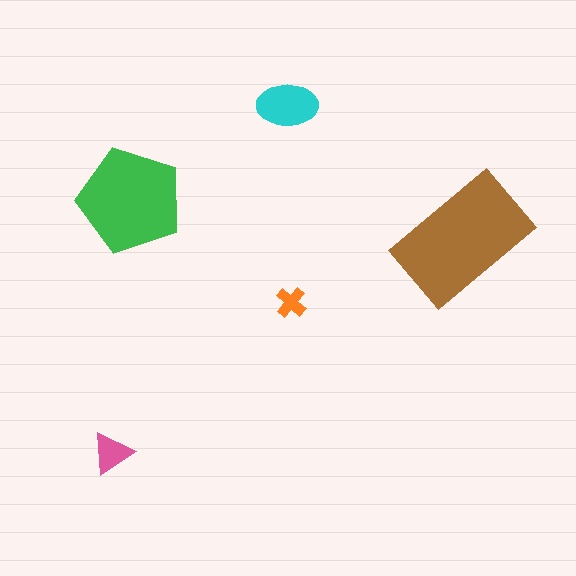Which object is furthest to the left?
The pink triangle is leftmost.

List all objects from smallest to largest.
The orange cross, the pink triangle, the cyan ellipse, the green pentagon, the brown rectangle.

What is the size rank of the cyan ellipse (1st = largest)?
3rd.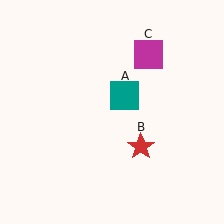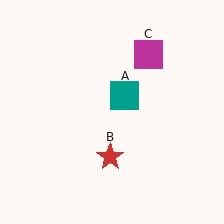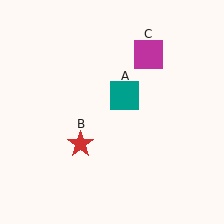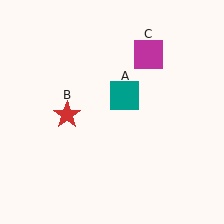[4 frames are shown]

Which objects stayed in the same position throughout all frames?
Teal square (object A) and magenta square (object C) remained stationary.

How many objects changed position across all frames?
1 object changed position: red star (object B).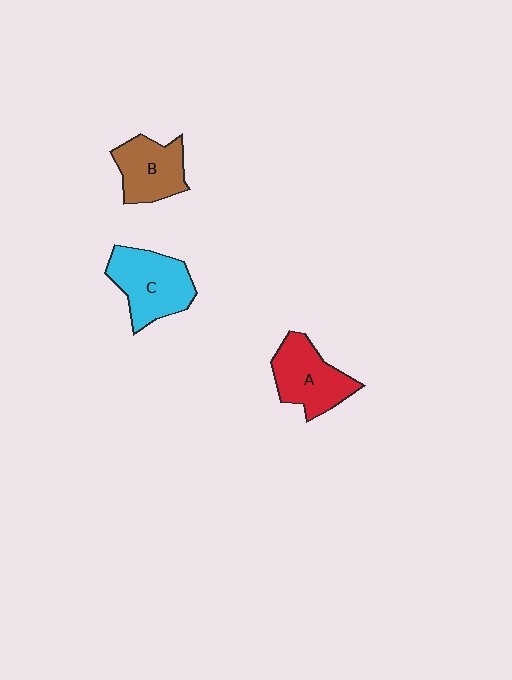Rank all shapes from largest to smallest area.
From largest to smallest: C (cyan), A (red), B (brown).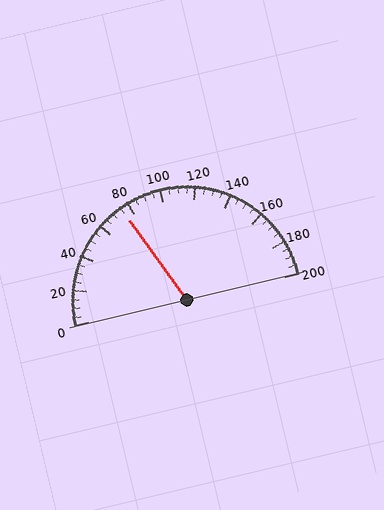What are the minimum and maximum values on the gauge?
The gauge ranges from 0 to 200.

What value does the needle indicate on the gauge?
The needle indicates approximately 75.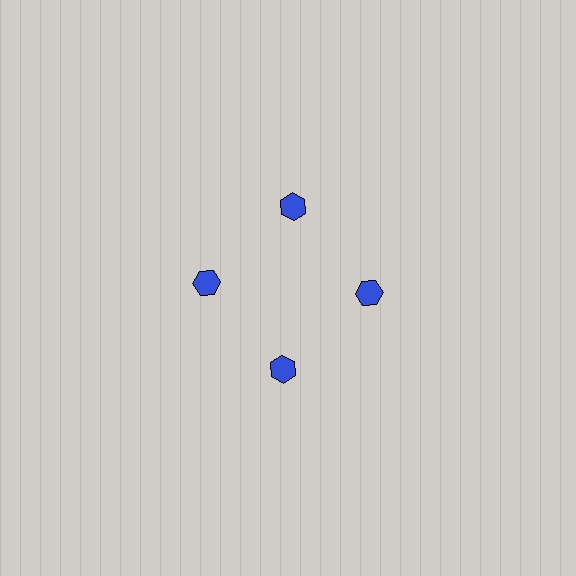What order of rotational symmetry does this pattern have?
This pattern has 4-fold rotational symmetry.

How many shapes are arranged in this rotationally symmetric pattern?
There are 4 shapes, arranged in 4 groups of 1.